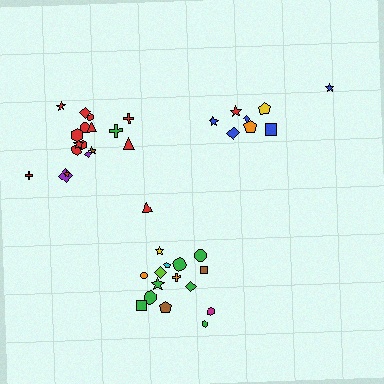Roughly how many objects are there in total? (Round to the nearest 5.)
Roughly 40 objects in total.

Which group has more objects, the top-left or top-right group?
The top-left group.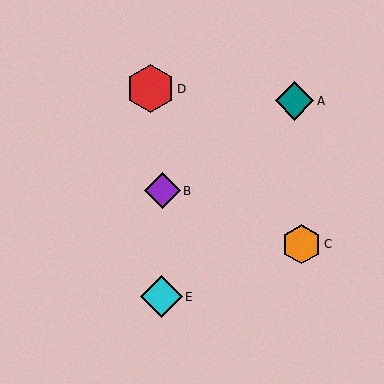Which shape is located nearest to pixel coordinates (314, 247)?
The orange hexagon (labeled C) at (301, 244) is nearest to that location.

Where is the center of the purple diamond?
The center of the purple diamond is at (162, 191).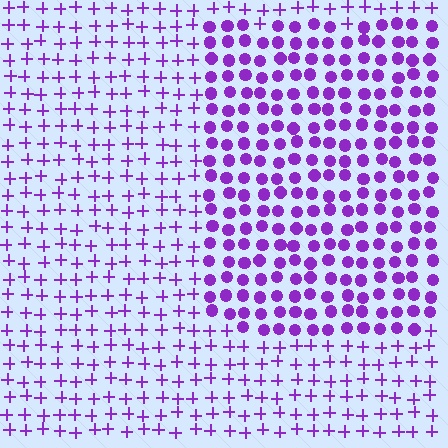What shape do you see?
I see a rectangle.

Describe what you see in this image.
The image is filled with small purple elements arranged in a uniform grid. A rectangle-shaped region contains circles, while the surrounding area contains plus signs. The boundary is defined purely by the change in element shape.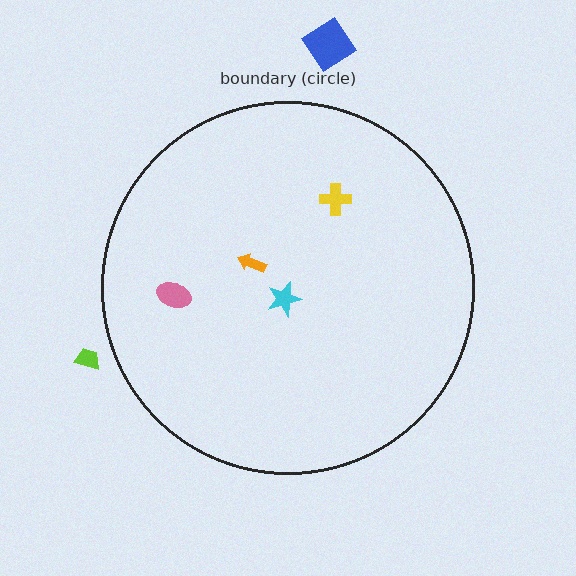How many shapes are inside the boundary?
4 inside, 2 outside.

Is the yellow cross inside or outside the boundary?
Inside.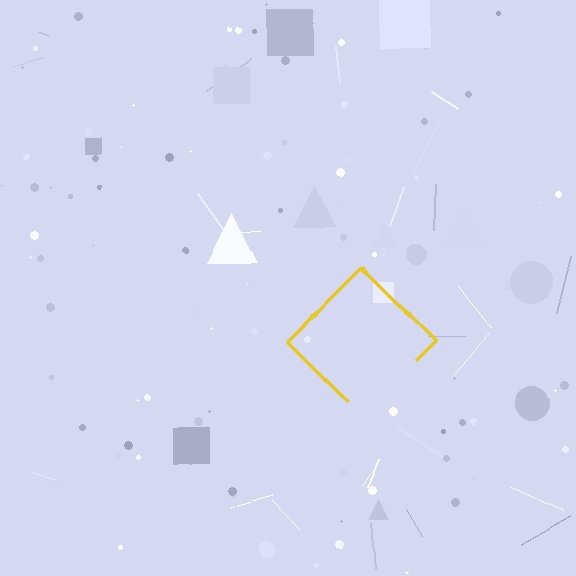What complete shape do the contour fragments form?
The contour fragments form a diamond.